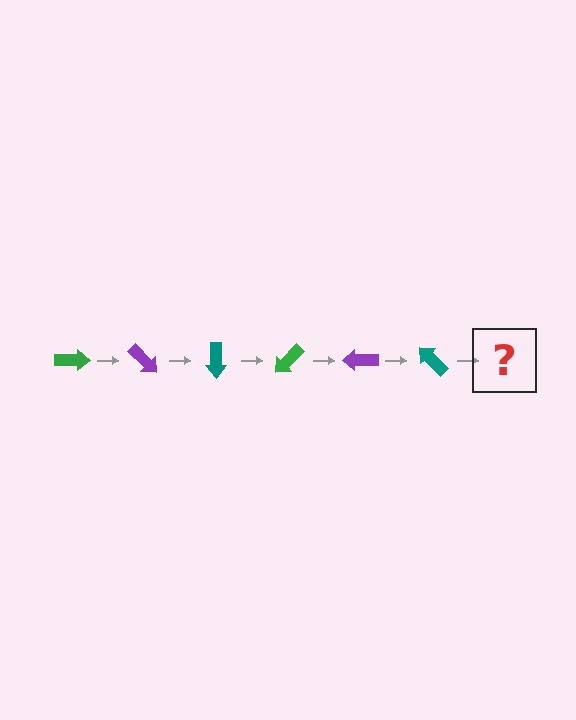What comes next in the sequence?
The next element should be a green arrow, rotated 270 degrees from the start.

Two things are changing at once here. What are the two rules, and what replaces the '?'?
The two rules are that it rotates 45 degrees each step and the color cycles through green, purple, and teal. The '?' should be a green arrow, rotated 270 degrees from the start.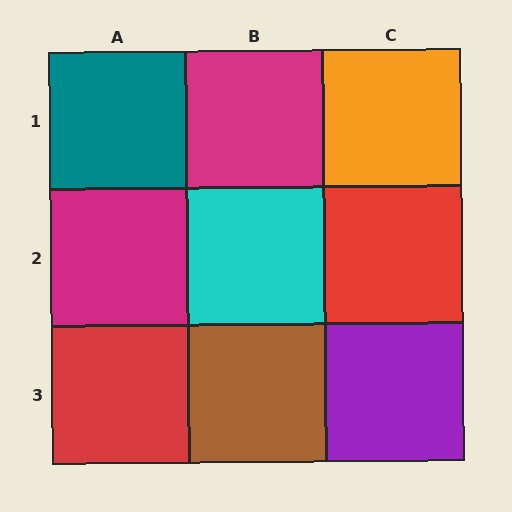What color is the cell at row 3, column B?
Brown.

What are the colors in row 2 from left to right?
Magenta, cyan, red.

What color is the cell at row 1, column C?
Orange.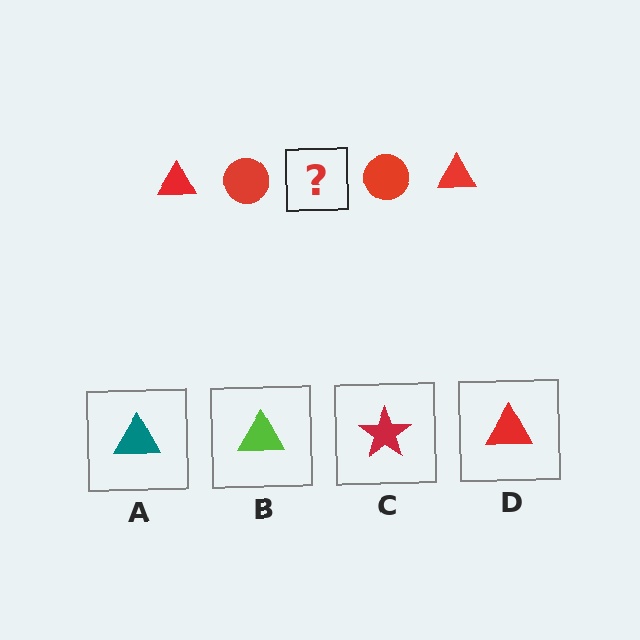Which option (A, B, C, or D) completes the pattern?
D.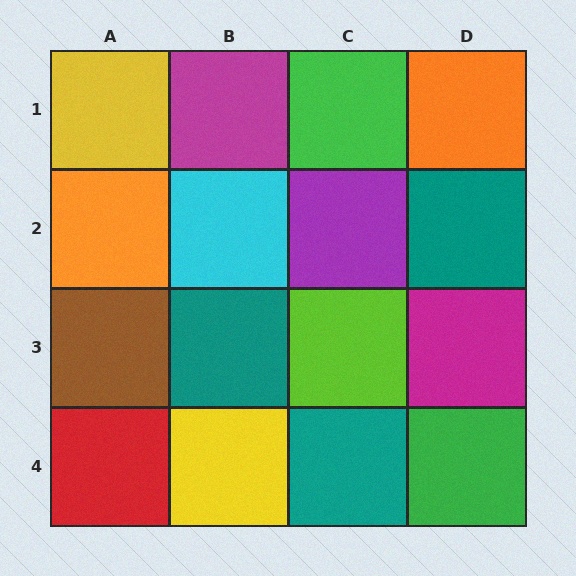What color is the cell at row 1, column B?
Magenta.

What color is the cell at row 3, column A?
Brown.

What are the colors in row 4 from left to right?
Red, yellow, teal, green.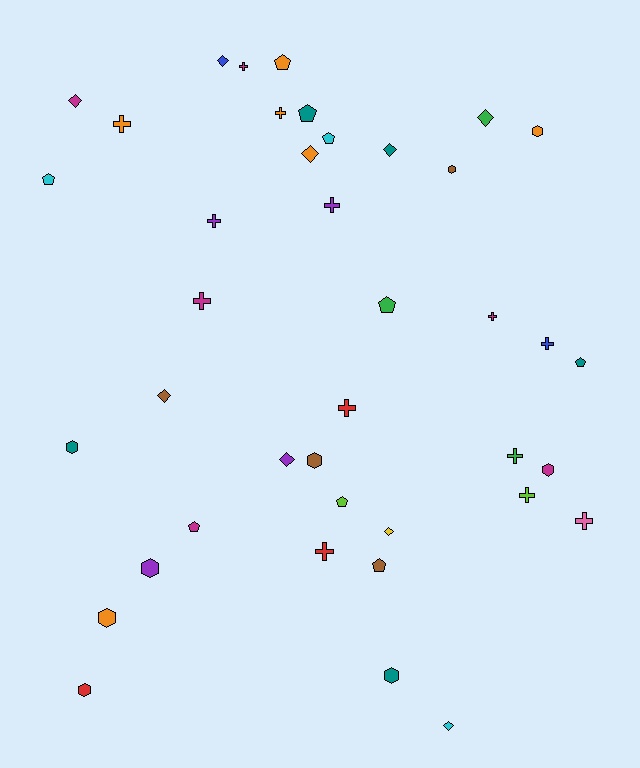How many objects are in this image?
There are 40 objects.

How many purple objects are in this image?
There are 4 purple objects.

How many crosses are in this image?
There are 13 crosses.